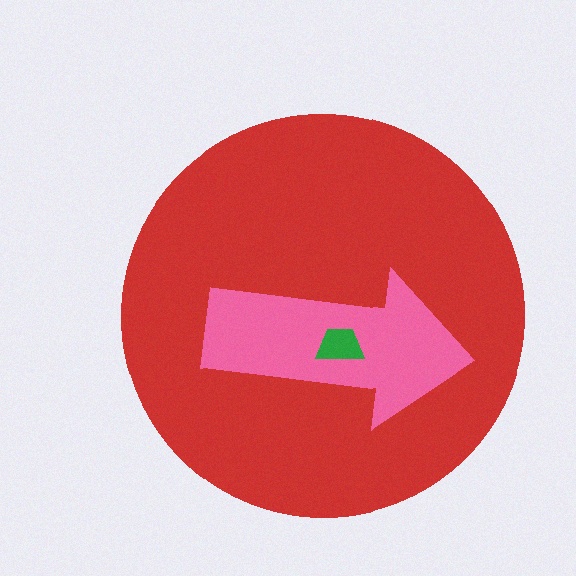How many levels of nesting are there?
3.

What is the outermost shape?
The red circle.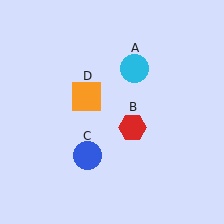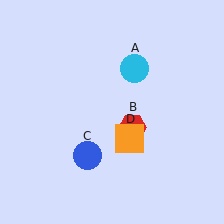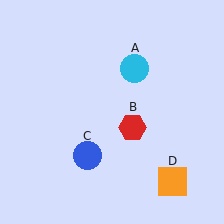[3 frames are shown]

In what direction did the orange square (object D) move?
The orange square (object D) moved down and to the right.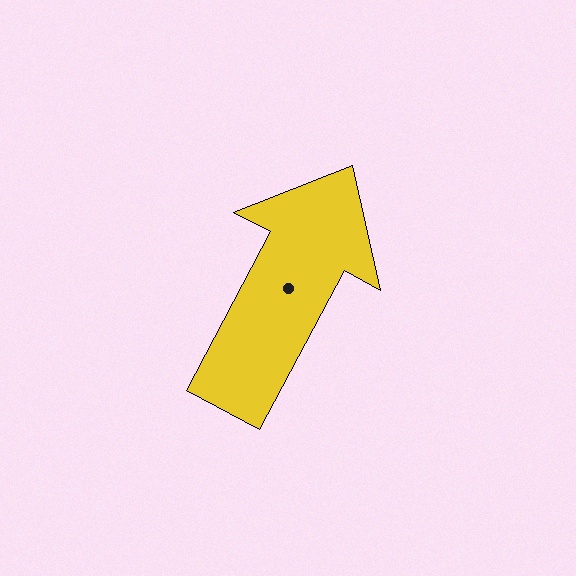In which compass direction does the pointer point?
Northeast.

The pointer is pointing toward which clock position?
Roughly 1 o'clock.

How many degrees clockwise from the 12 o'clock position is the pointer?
Approximately 28 degrees.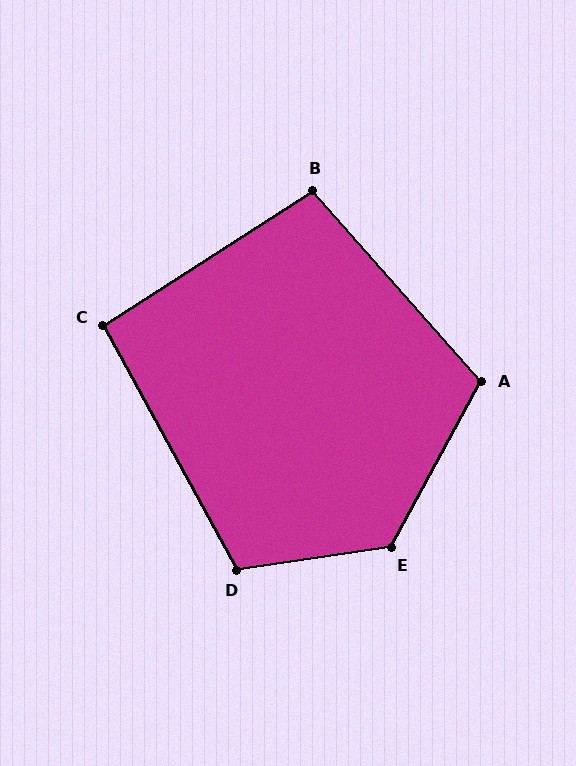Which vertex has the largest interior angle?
E, at approximately 127 degrees.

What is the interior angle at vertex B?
Approximately 99 degrees (obtuse).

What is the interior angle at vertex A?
Approximately 110 degrees (obtuse).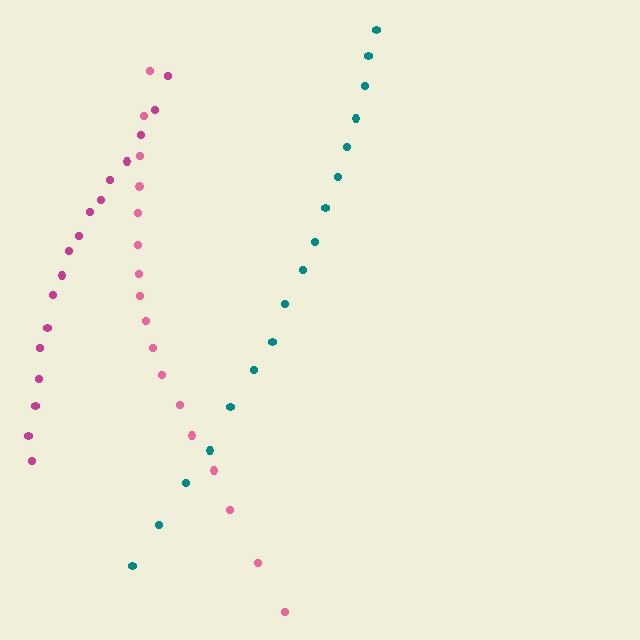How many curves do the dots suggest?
There are 3 distinct paths.